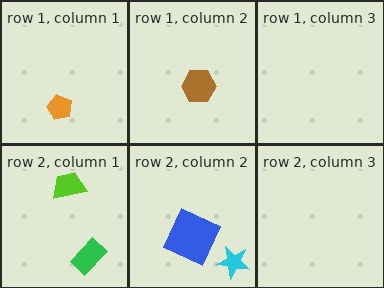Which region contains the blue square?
The row 2, column 2 region.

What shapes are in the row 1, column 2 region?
The brown hexagon.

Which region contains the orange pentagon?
The row 1, column 1 region.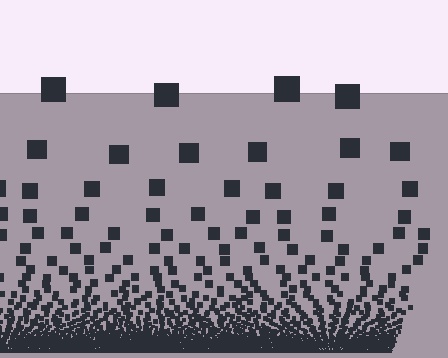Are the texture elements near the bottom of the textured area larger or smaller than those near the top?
Smaller. The gradient is inverted — elements near the bottom are smaller and denser.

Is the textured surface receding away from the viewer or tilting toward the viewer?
The surface appears to tilt toward the viewer. Texture elements get larger and sparser toward the top.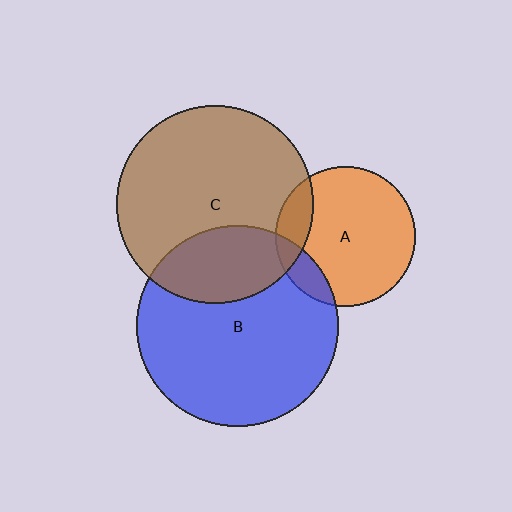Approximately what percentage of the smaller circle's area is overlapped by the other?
Approximately 25%.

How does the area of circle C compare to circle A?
Approximately 2.0 times.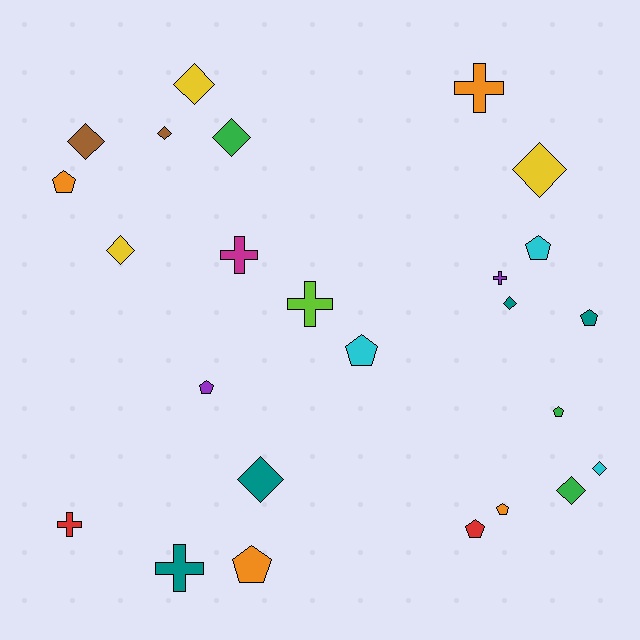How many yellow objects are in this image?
There are 3 yellow objects.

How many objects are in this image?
There are 25 objects.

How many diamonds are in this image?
There are 10 diamonds.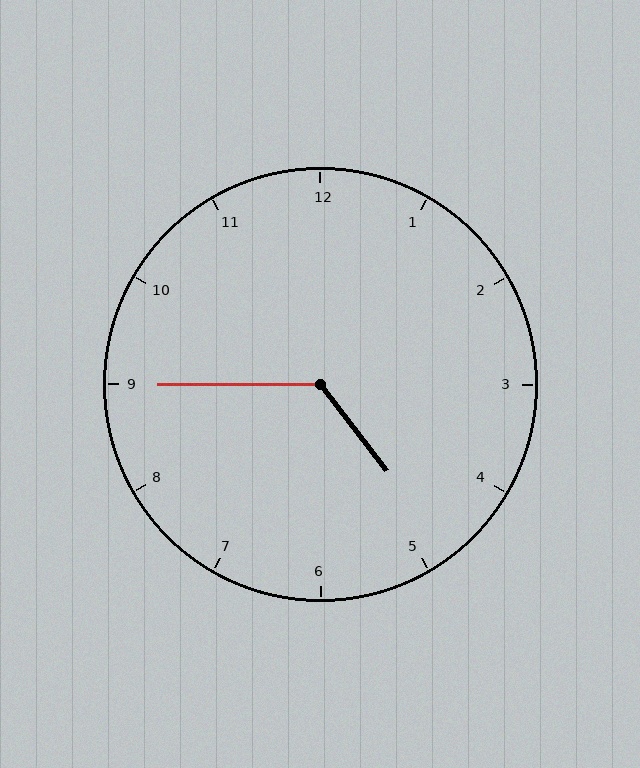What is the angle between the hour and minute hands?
Approximately 128 degrees.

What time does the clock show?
4:45.